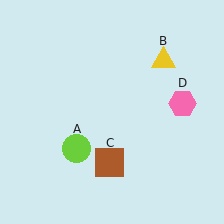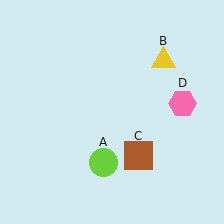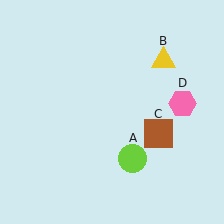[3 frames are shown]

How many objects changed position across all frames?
2 objects changed position: lime circle (object A), brown square (object C).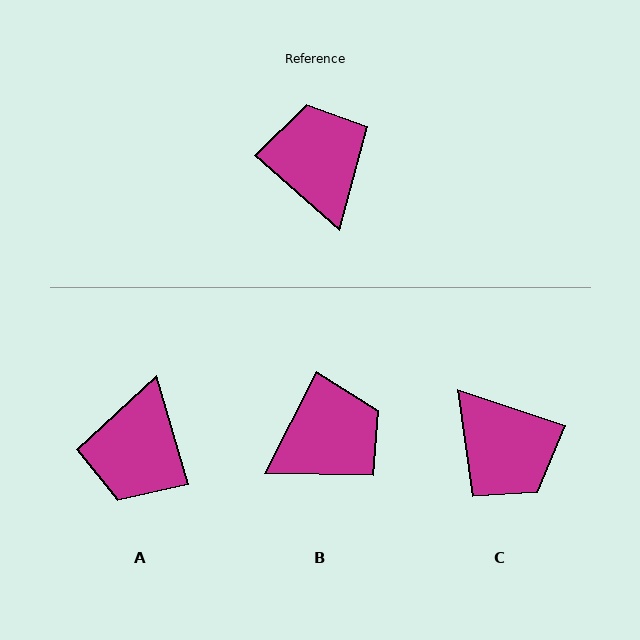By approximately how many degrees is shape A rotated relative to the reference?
Approximately 148 degrees counter-clockwise.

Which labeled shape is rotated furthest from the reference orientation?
C, about 157 degrees away.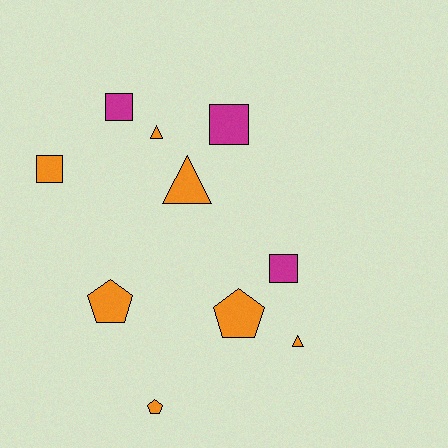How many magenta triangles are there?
There are no magenta triangles.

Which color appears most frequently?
Orange, with 7 objects.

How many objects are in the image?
There are 10 objects.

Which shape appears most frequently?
Square, with 4 objects.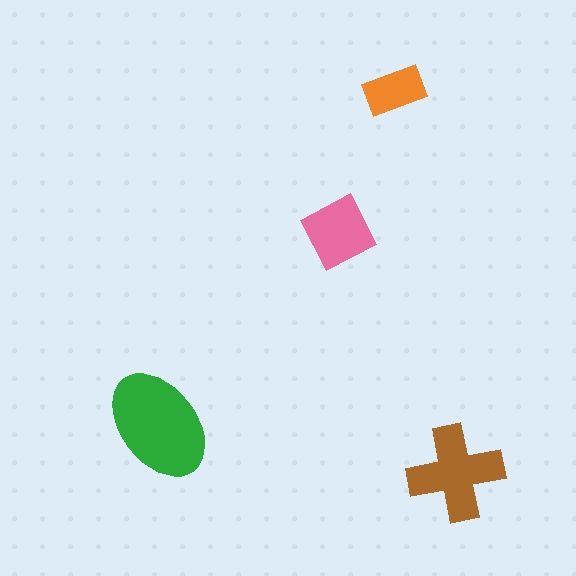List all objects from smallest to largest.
The orange rectangle, the pink square, the brown cross, the green ellipse.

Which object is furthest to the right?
The brown cross is rightmost.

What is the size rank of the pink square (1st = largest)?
3rd.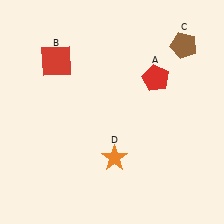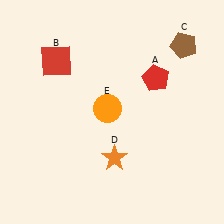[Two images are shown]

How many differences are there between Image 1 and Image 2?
There is 1 difference between the two images.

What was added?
An orange circle (E) was added in Image 2.